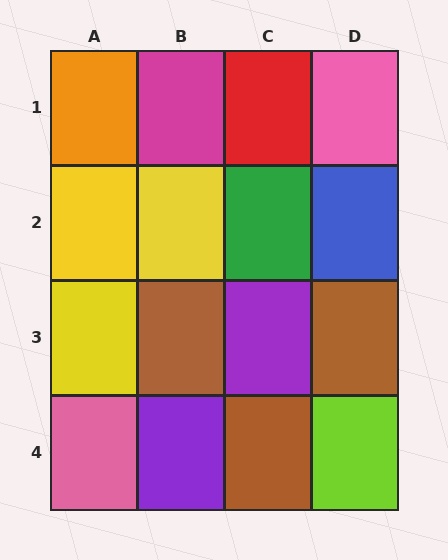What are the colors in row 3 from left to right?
Yellow, brown, purple, brown.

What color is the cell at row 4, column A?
Pink.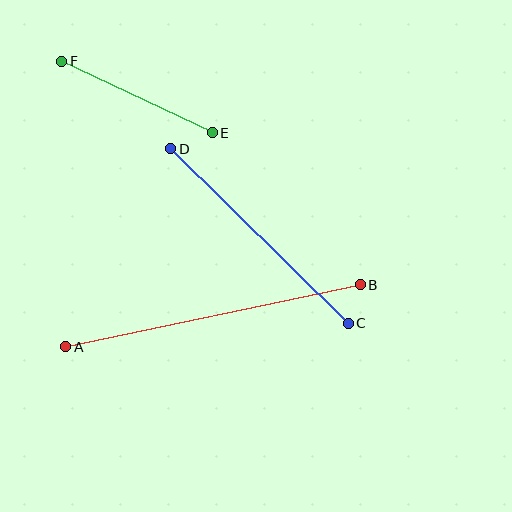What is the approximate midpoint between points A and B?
The midpoint is at approximately (213, 316) pixels.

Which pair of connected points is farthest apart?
Points A and B are farthest apart.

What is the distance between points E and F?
The distance is approximately 167 pixels.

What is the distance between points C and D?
The distance is approximately 249 pixels.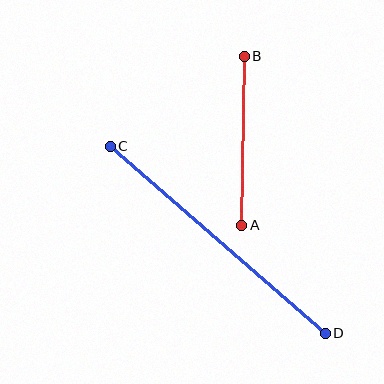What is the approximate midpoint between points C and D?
The midpoint is at approximately (218, 240) pixels.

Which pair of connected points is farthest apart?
Points C and D are farthest apart.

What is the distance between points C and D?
The distance is approximately 285 pixels.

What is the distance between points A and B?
The distance is approximately 169 pixels.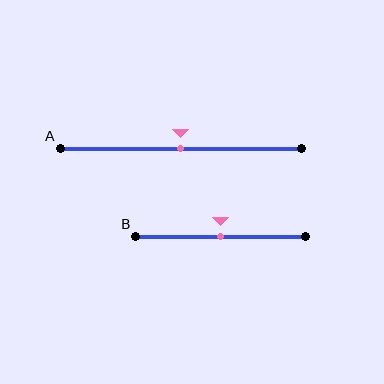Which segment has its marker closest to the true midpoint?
Segment A has its marker closest to the true midpoint.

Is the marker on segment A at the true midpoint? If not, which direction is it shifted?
Yes, the marker on segment A is at the true midpoint.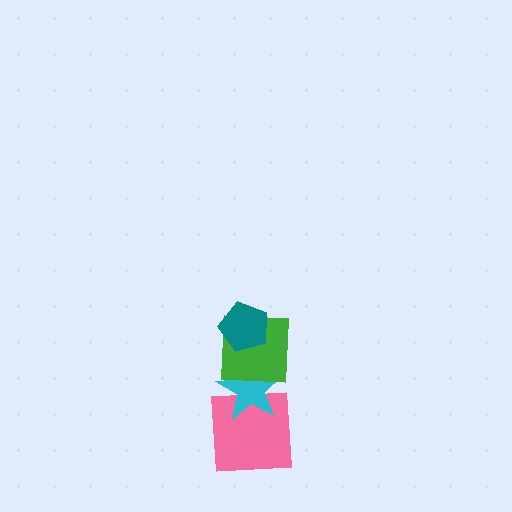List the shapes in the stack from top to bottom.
From top to bottom: the teal pentagon, the green square, the cyan star, the pink square.